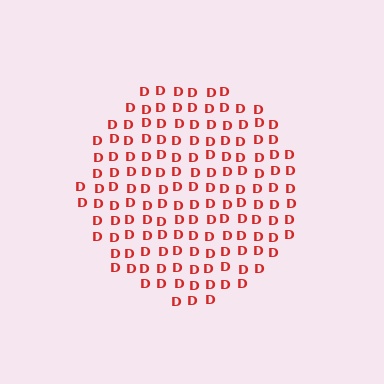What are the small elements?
The small elements are letter D's.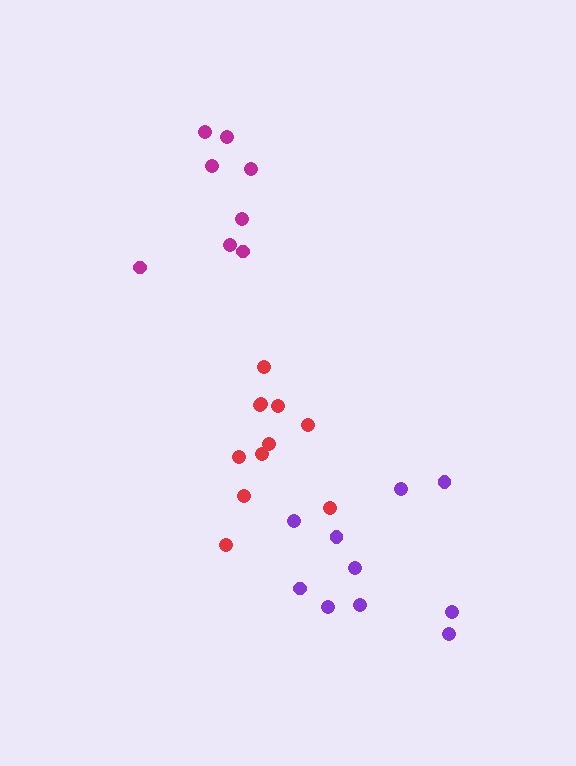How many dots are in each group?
Group 1: 10 dots, Group 2: 11 dots, Group 3: 8 dots (29 total).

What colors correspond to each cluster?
The clusters are colored: purple, red, magenta.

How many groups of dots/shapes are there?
There are 3 groups.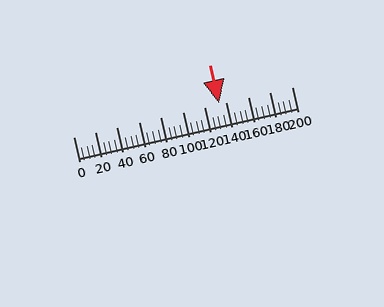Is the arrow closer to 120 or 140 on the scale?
The arrow is closer to 140.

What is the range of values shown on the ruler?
The ruler shows values from 0 to 200.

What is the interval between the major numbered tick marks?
The major tick marks are spaced 20 units apart.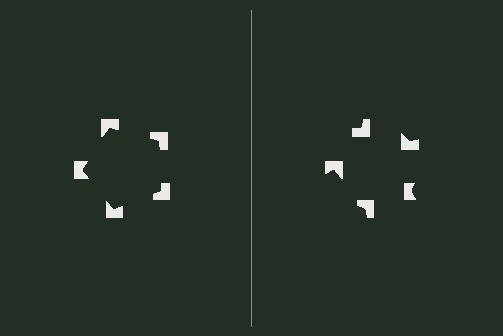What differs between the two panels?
The notched squares are positioned identically on both sides; only the wedge orientations differ. On the left they align to a pentagon; on the right they are misaligned.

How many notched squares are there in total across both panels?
10 — 5 on each side.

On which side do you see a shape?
An illusory pentagon appears on the left side. On the right side the wedge cuts are rotated, so no coherent shape forms.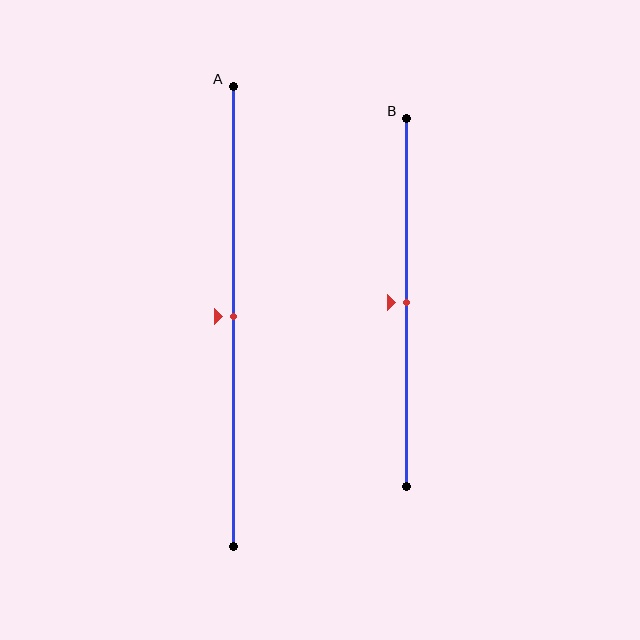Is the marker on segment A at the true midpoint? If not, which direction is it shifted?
Yes, the marker on segment A is at the true midpoint.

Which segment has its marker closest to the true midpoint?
Segment A has its marker closest to the true midpoint.